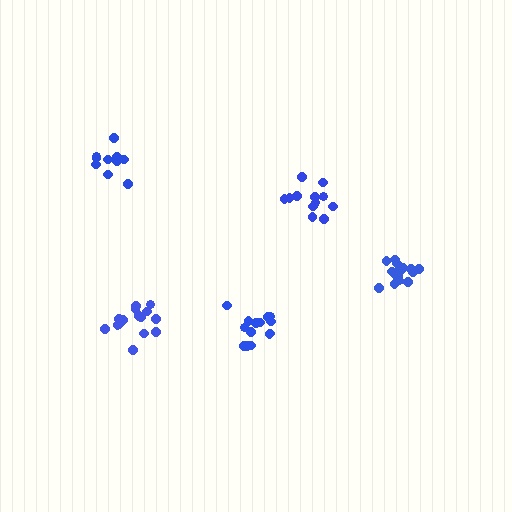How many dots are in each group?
Group 1: 10 dots, Group 2: 16 dots, Group 3: 12 dots, Group 4: 16 dots, Group 5: 14 dots (68 total).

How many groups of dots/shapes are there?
There are 5 groups.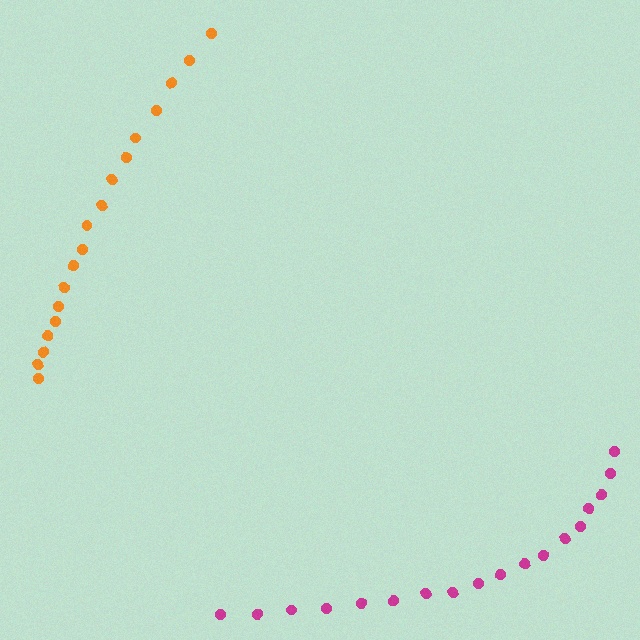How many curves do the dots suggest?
There are 2 distinct paths.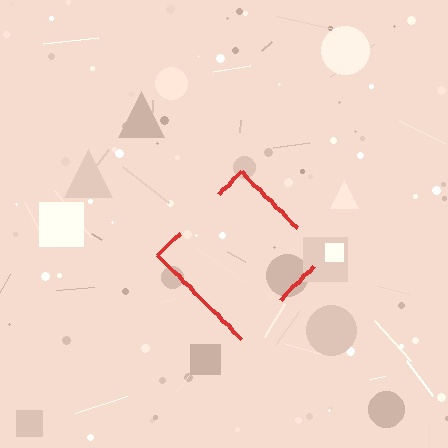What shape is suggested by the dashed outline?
The dashed outline suggests a diamond.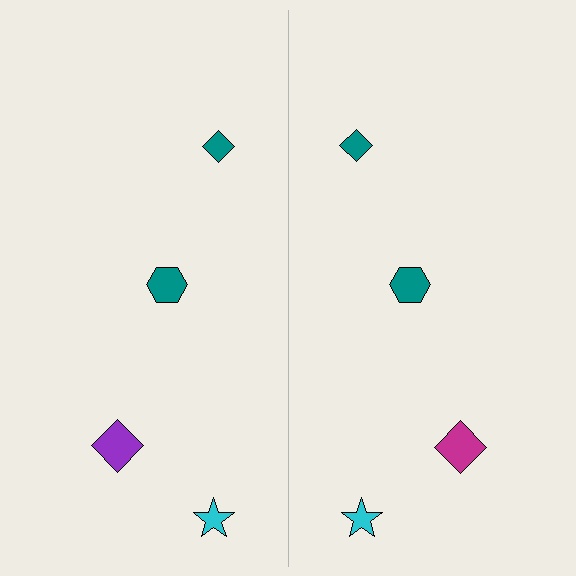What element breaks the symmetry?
The magenta diamond on the right side breaks the symmetry — its mirror counterpart is purple.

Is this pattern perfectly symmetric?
No, the pattern is not perfectly symmetric. The magenta diamond on the right side breaks the symmetry — its mirror counterpart is purple.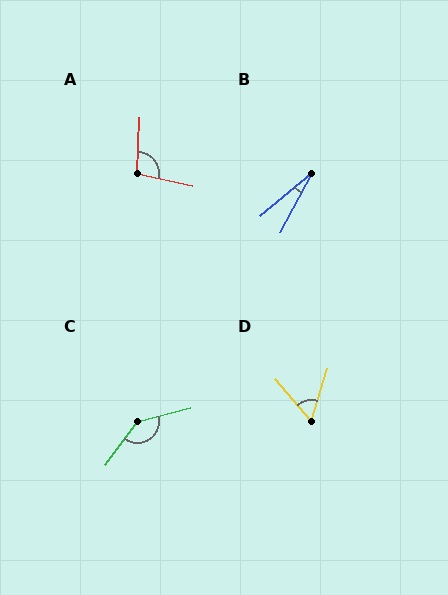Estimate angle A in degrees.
Approximately 100 degrees.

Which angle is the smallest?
B, at approximately 22 degrees.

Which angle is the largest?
C, at approximately 141 degrees.